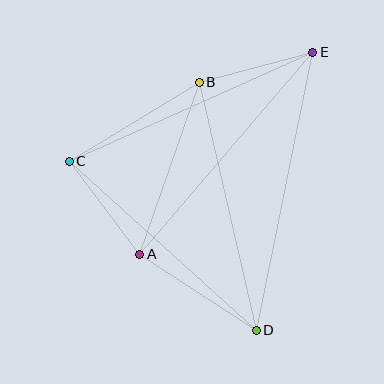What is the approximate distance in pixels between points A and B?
The distance between A and B is approximately 182 pixels.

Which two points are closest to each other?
Points A and C are closest to each other.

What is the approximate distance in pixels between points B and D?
The distance between B and D is approximately 255 pixels.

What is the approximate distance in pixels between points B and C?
The distance between B and C is approximately 152 pixels.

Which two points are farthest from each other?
Points D and E are farthest from each other.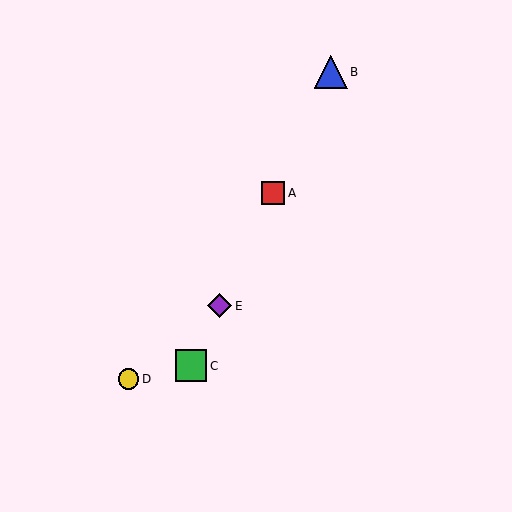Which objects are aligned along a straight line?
Objects A, B, C, E are aligned along a straight line.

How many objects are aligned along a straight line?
4 objects (A, B, C, E) are aligned along a straight line.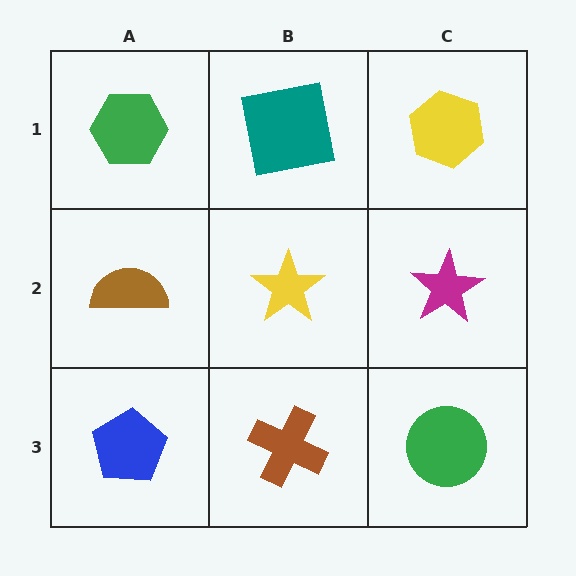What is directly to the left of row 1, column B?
A green hexagon.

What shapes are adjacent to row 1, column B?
A yellow star (row 2, column B), a green hexagon (row 1, column A), a yellow hexagon (row 1, column C).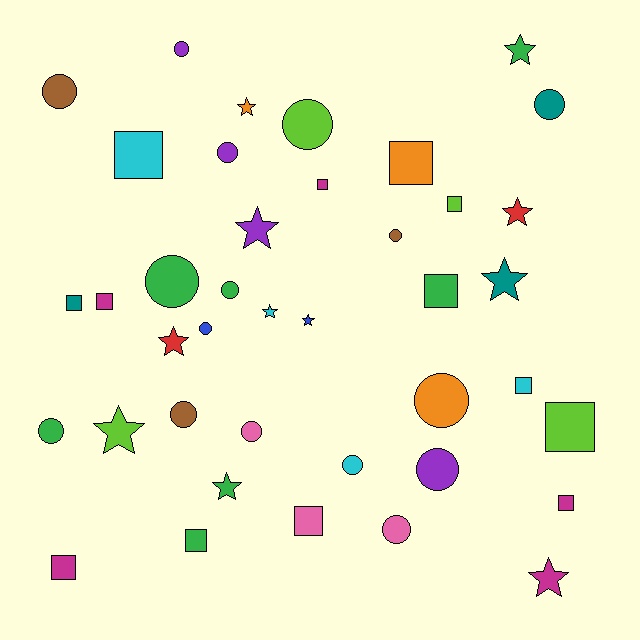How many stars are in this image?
There are 11 stars.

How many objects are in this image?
There are 40 objects.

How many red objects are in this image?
There are 2 red objects.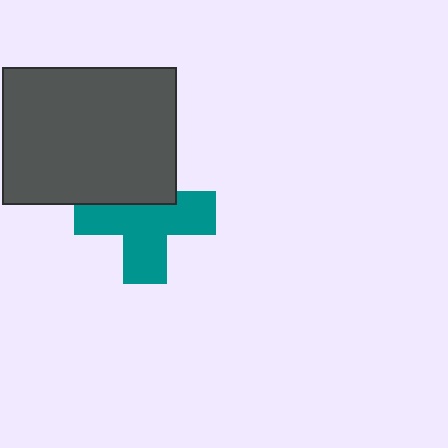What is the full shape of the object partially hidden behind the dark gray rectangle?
The partially hidden object is a teal cross.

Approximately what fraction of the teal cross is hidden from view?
Roughly 35% of the teal cross is hidden behind the dark gray rectangle.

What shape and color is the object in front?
The object in front is a dark gray rectangle.